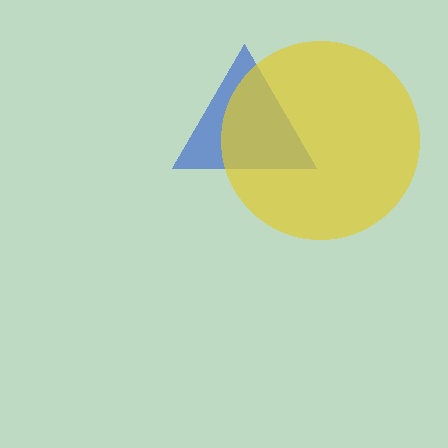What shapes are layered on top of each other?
The layered shapes are: a blue triangle, a yellow circle.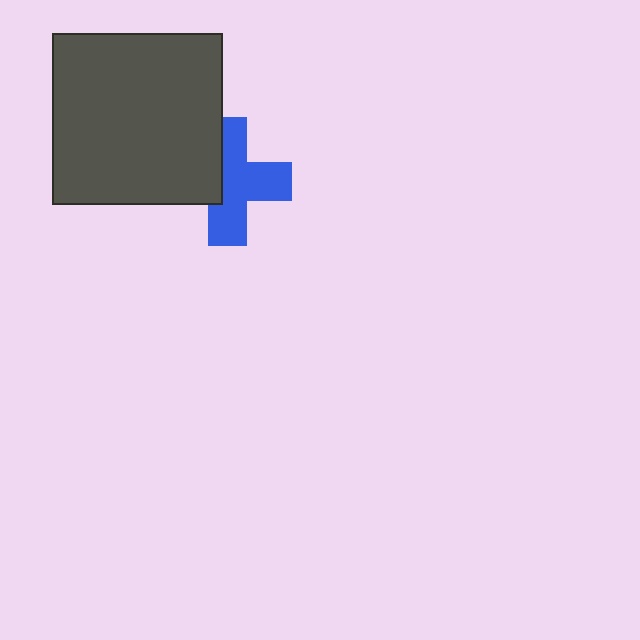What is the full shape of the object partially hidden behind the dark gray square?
The partially hidden object is a blue cross.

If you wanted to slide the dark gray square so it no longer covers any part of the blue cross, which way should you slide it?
Slide it left — that is the most direct way to separate the two shapes.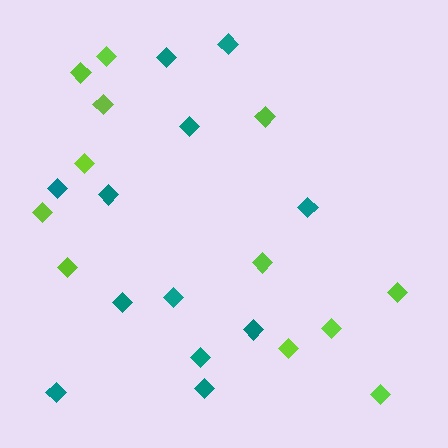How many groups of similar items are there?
There are 2 groups: one group of teal diamonds (12) and one group of lime diamonds (12).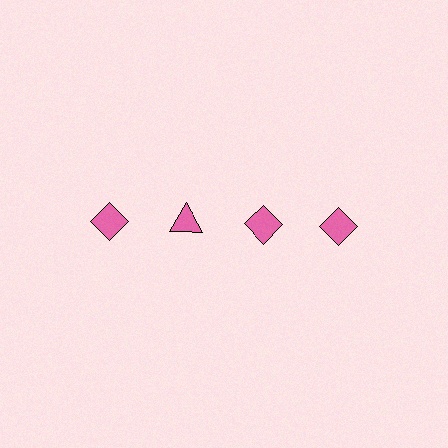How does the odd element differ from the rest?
It has a different shape: triangle instead of diamond.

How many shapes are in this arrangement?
There are 4 shapes arranged in a grid pattern.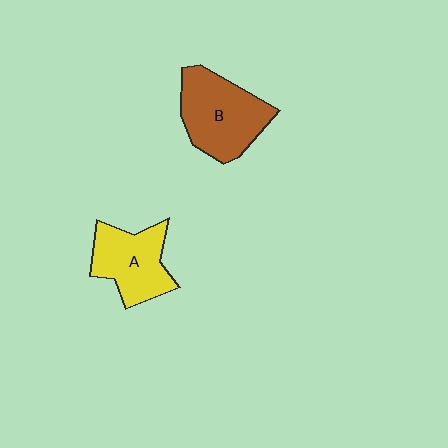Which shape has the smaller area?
Shape A (yellow).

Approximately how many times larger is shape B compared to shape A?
Approximately 1.2 times.